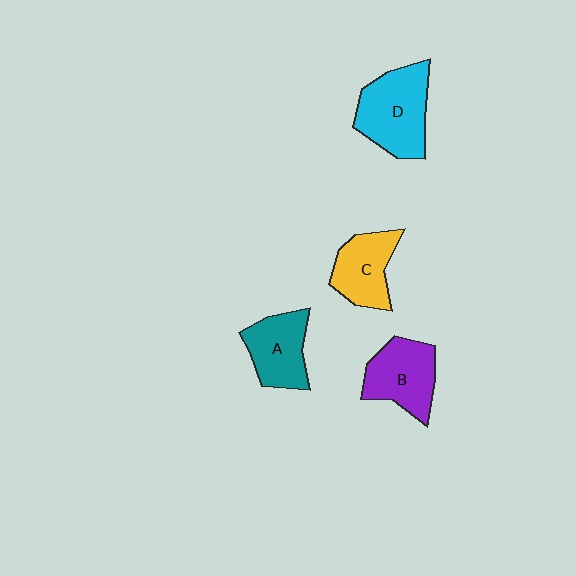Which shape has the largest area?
Shape D (cyan).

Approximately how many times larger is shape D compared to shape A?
Approximately 1.4 times.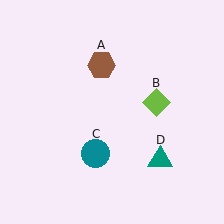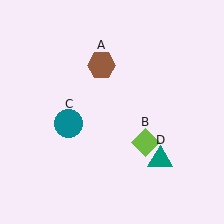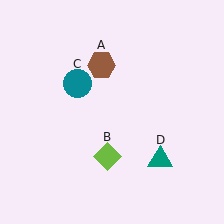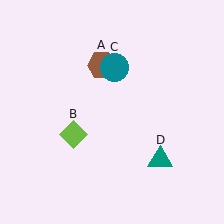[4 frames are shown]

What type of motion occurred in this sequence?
The lime diamond (object B), teal circle (object C) rotated clockwise around the center of the scene.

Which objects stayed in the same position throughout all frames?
Brown hexagon (object A) and teal triangle (object D) remained stationary.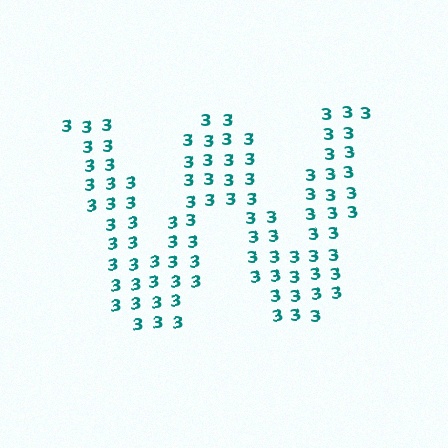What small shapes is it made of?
It is made of small digit 3's.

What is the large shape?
The large shape is the letter W.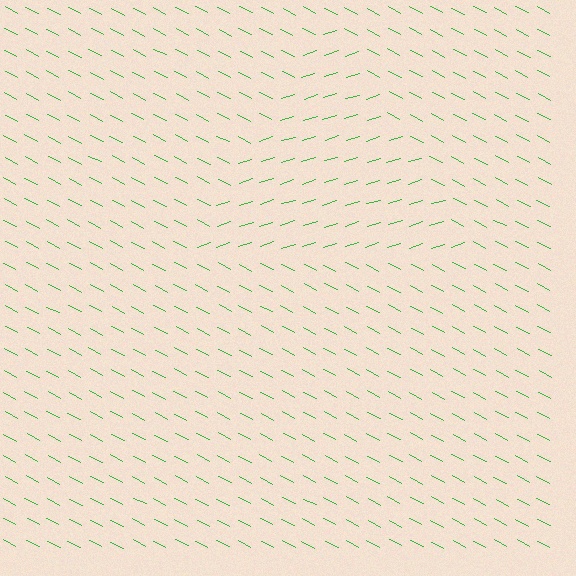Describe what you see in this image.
The image is filled with small green line segments. A triangle region in the image has lines oriented differently from the surrounding lines, creating a visible texture boundary.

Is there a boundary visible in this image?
Yes, there is a texture boundary formed by a change in line orientation.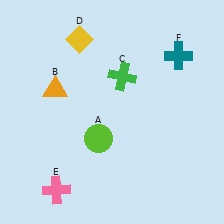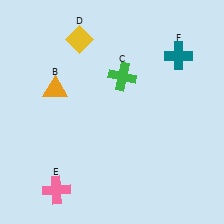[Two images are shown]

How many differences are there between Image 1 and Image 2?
There is 1 difference between the two images.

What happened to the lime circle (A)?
The lime circle (A) was removed in Image 2. It was in the bottom-left area of Image 1.